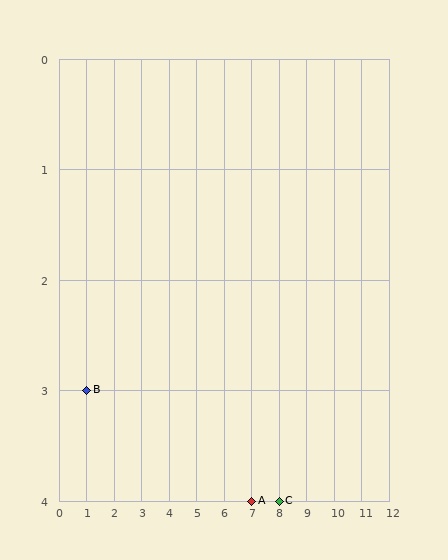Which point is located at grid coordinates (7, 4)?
Point A is at (7, 4).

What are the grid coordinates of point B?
Point B is at grid coordinates (1, 3).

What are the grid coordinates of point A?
Point A is at grid coordinates (7, 4).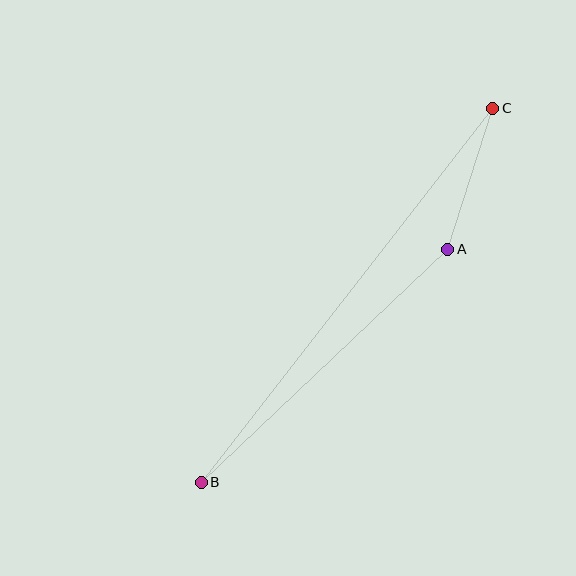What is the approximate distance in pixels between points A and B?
The distance between A and B is approximately 339 pixels.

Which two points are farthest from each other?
Points B and C are farthest from each other.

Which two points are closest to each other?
Points A and C are closest to each other.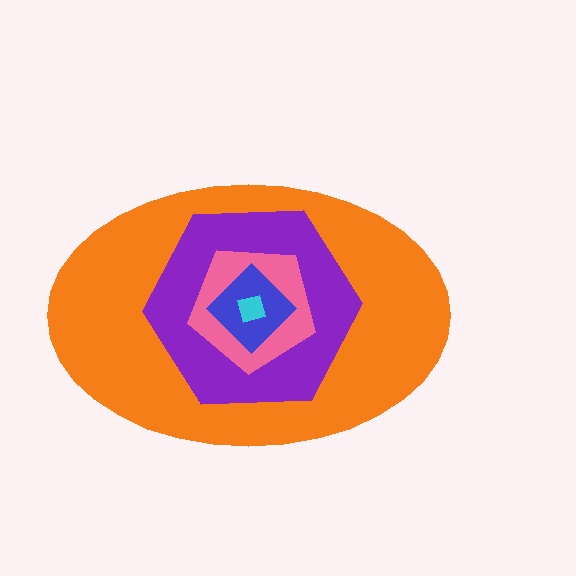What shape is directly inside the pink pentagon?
The blue diamond.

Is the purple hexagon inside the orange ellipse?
Yes.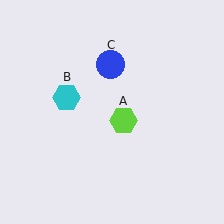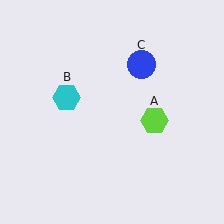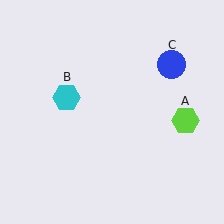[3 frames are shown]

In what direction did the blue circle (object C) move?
The blue circle (object C) moved right.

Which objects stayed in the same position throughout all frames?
Cyan hexagon (object B) remained stationary.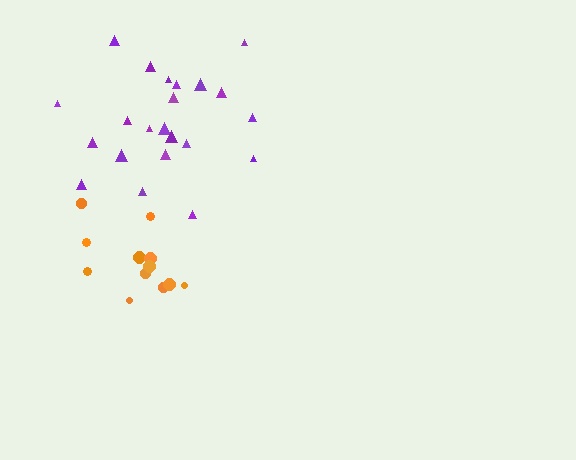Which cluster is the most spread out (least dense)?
Purple.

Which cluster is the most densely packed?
Orange.